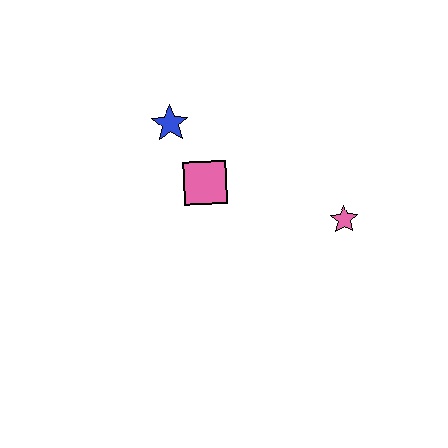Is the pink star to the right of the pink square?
Yes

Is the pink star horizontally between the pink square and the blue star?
No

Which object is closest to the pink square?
The blue star is closest to the pink square.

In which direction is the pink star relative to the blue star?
The pink star is to the right of the blue star.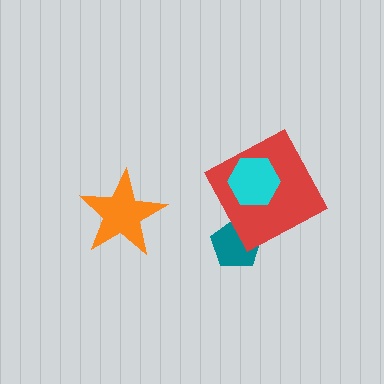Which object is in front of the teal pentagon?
The red square is in front of the teal pentagon.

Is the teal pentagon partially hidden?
Yes, it is partially covered by another shape.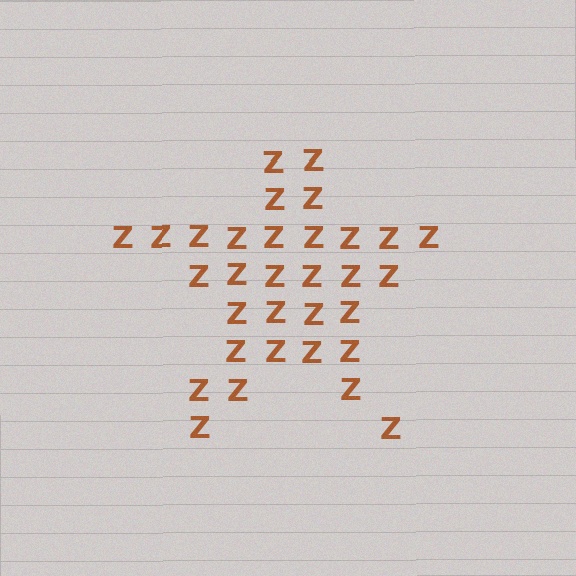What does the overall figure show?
The overall figure shows a star.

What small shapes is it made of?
It is made of small letter Z's.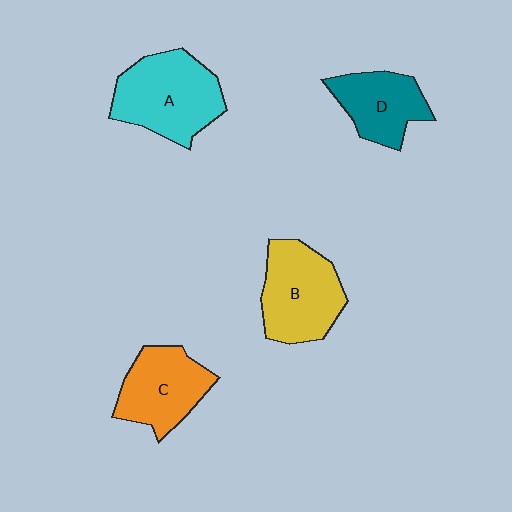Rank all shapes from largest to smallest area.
From largest to smallest: A (cyan), B (yellow), C (orange), D (teal).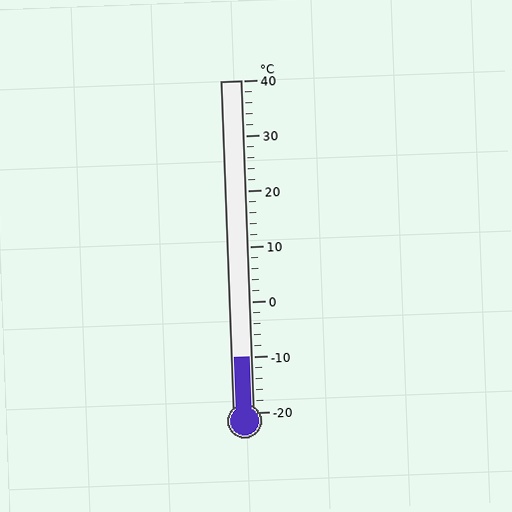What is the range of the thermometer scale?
The thermometer scale ranges from -20°C to 40°C.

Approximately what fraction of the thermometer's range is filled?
The thermometer is filled to approximately 15% of its range.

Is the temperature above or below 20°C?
The temperature is below 20°C.